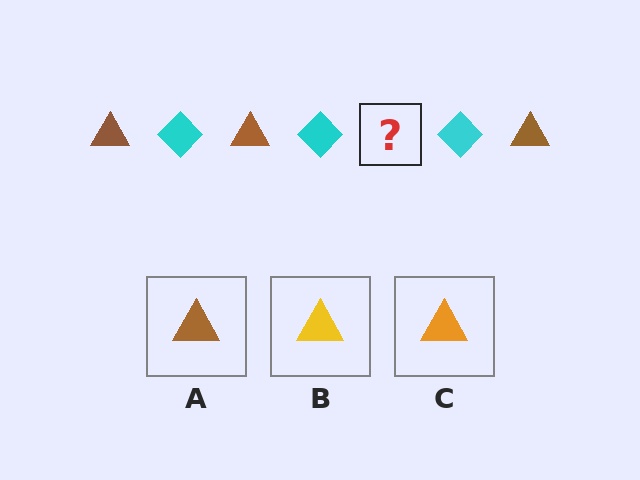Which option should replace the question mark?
Option A.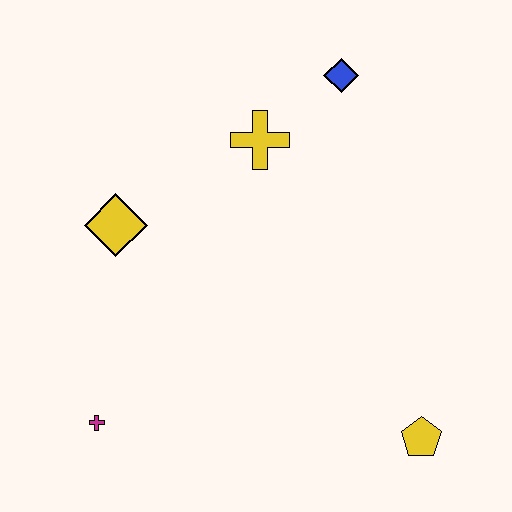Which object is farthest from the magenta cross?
The blue diamond is farthest from the magenta cross.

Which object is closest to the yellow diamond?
The yellow cross is closest to the yellow diamond.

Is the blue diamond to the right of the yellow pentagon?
No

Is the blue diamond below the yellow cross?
No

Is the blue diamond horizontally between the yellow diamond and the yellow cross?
No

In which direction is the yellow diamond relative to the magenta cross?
The yellow diamond is above the magenta cross.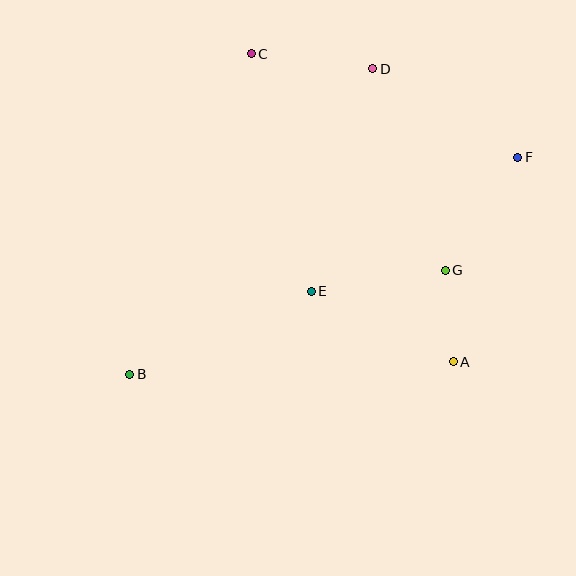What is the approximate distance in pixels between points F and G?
The distance between F and G is approximately 134 pixels.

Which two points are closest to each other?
Points A and G are closest to each other.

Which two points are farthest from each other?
Points B and F are farthest from each other.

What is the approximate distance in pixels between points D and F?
The distance between D and F is approximately 170 pixels.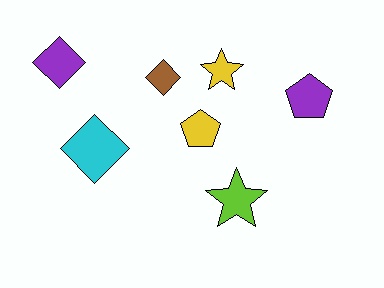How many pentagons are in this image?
There are 2 pentagons.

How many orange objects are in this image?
There are no orange objects.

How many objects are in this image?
There are 7 objects.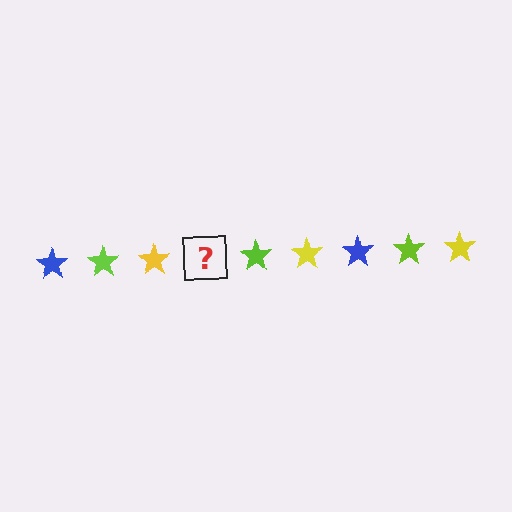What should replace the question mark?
The question mark should be replaced with a blue star.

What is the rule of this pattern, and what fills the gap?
The rule is that the pattern cycles through blue, lime, yellow stars. The gap should be filled with a blue star.